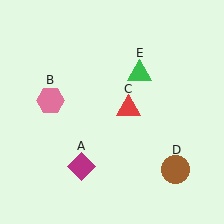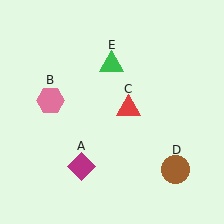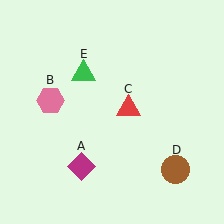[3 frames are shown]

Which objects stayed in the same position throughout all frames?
Magenta diamond (object A) and pink hexagon (object B) and red triangle (object C) and brown circle (object D) remained stationary.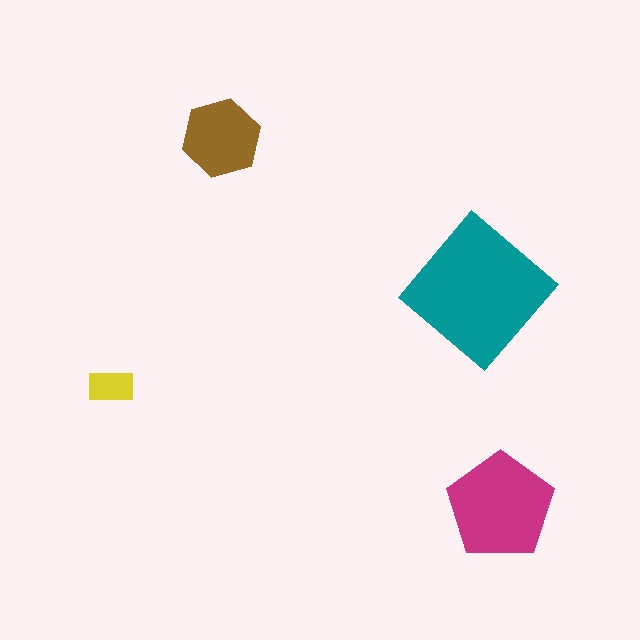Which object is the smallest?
The yellow rectangle.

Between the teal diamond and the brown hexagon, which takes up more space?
The teal diamond.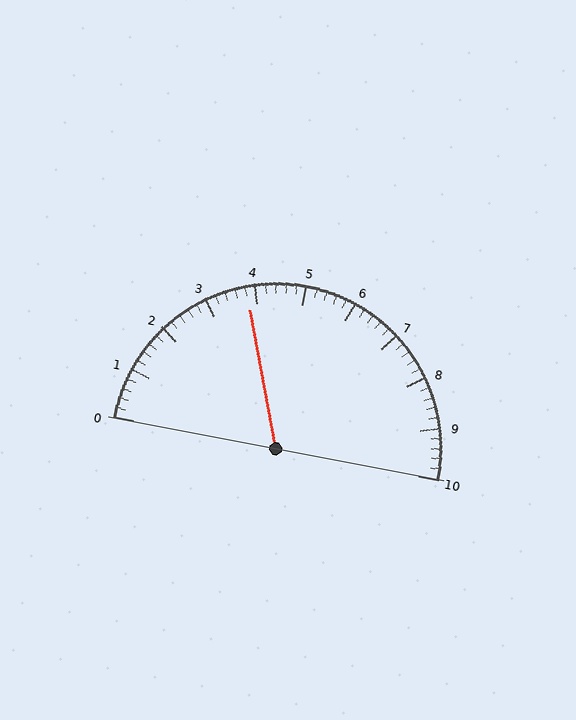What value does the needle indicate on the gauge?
The needle indicates approximately 3.8.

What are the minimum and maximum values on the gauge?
The gauge ranges from 0 to 10.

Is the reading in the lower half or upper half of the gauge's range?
The reading is in the lower half of the range (0 to 10).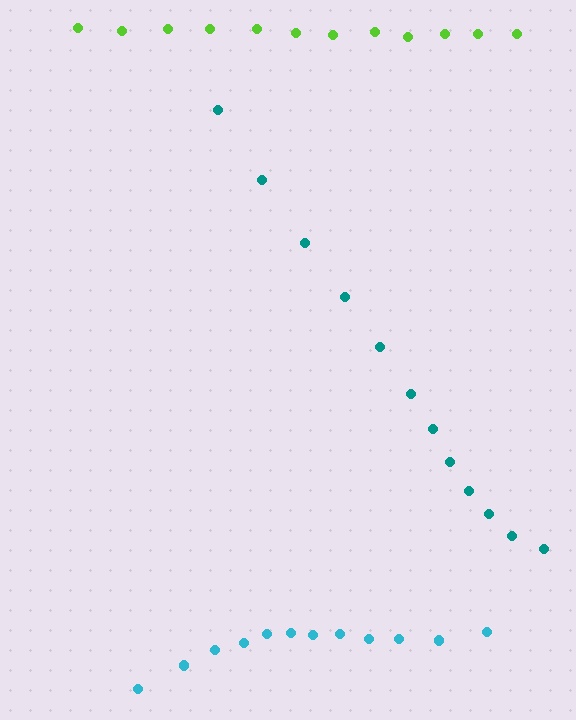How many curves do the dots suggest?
There are 3 distinct paths.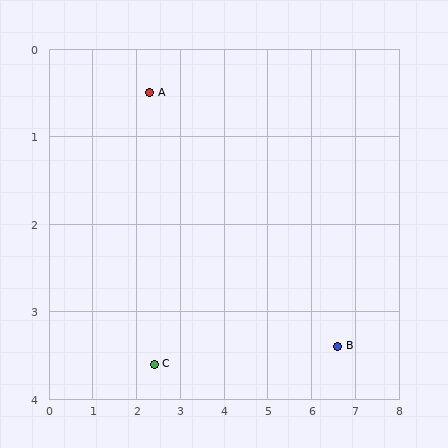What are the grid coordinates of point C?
Point C is at approximately (2.4, 3.6).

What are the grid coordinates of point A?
Point A is at approximately (2.3, 0.5).